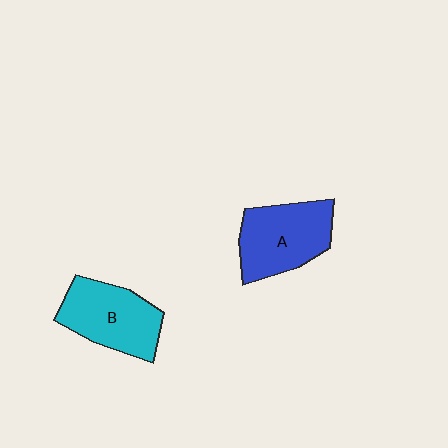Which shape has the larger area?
Shape A (blue).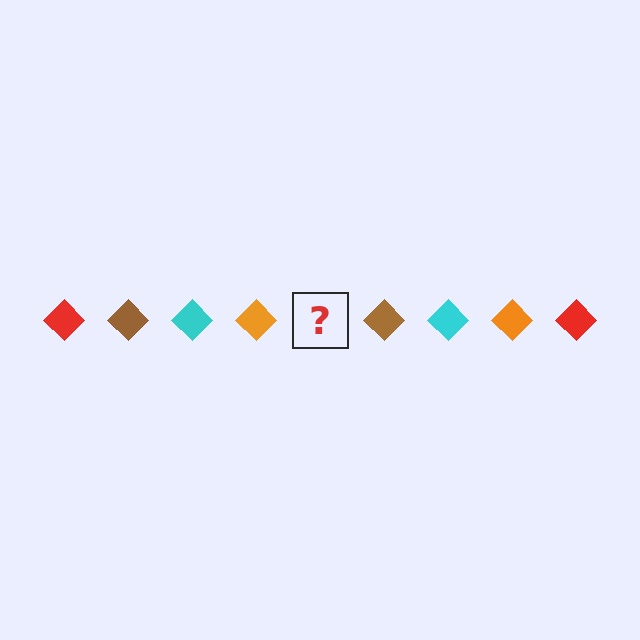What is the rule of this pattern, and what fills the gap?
The rule is that the pattern cycles through red, brown, cyan, orange diamonds. The gap should be filled with a red diamond.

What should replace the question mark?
The question mark should be replaced with a red diamond.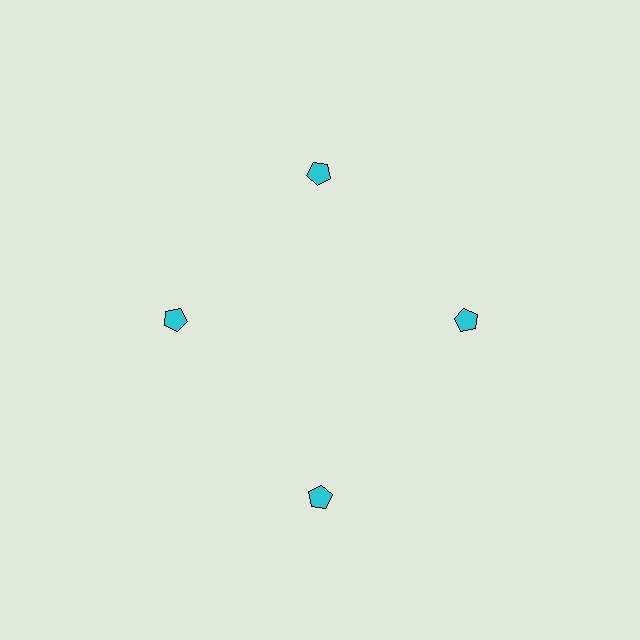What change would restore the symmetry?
The symmetry would be restored by moving it inward, back onto the ring so that all 4 pentagons sit at equal angles and equal distance from the center.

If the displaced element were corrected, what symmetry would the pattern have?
It would have 4-fold rotational symmetry — the pattern would map onto itself every 90 degrees.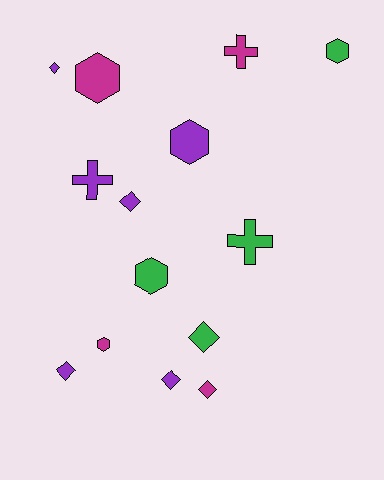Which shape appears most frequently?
Diamond, with 6 objects.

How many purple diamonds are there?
There are 4 purple diamonds.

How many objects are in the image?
There are 14 objects.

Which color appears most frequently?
Purple, with 6 objects.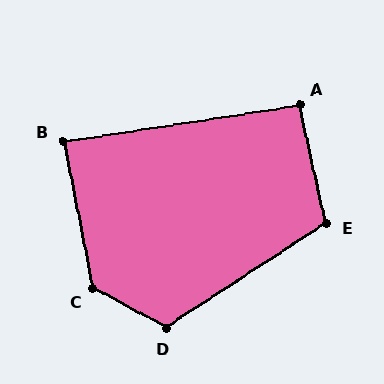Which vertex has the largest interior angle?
C, at approximately 129 degrees.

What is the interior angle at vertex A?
Approximately 94 degrees (approximately right).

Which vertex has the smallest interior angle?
B, at approximately 88 degrees.